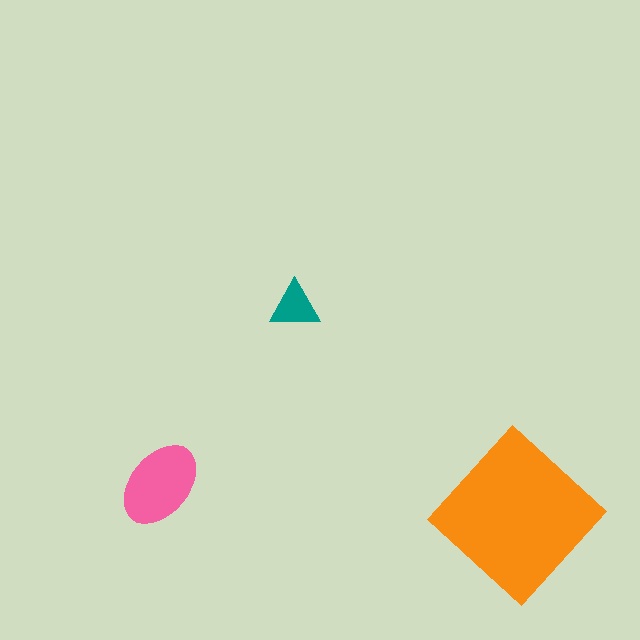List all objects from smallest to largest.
The teal triangle, the pink ellipse, the orange diamond.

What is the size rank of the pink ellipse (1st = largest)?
2nd.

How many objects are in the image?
There are 3 objects in the image.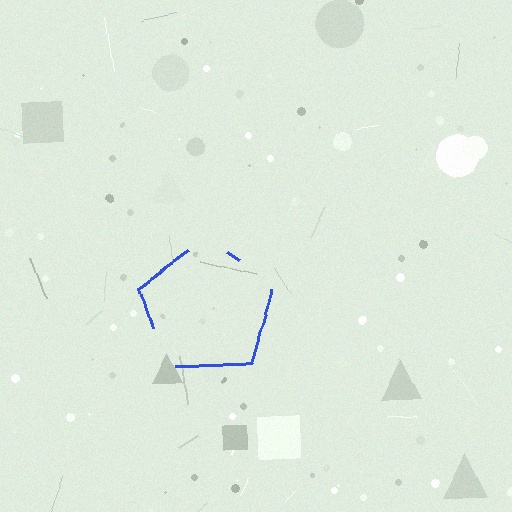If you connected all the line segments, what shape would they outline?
They would outline a pentagon.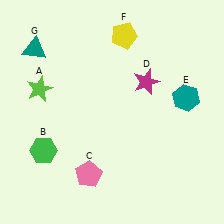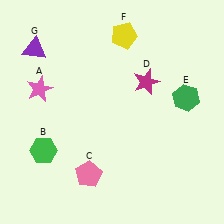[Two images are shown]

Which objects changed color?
A changed from lime to pink. E changed from teal to green. G changed from teal to purple.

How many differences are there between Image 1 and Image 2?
There are 3 differences between the two images.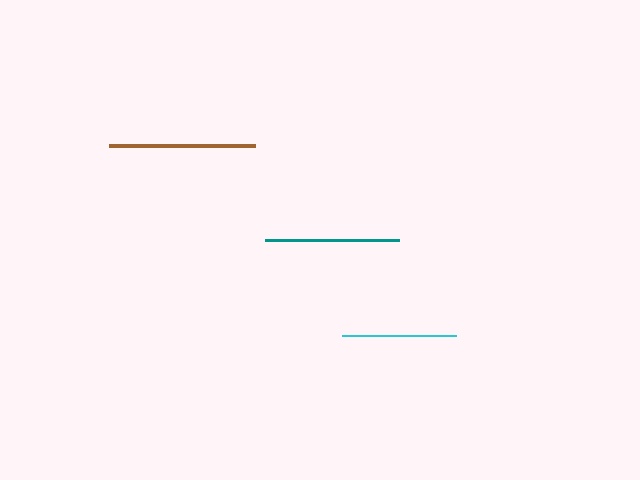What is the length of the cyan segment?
The cyan segment is approximately 113 pixels long.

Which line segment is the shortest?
The cyan line is the shortest at approximately 113 pixels.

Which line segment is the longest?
The brown line is the longest at approximately 146 pixels.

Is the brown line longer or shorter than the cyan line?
The brown line is longer than the cyan line.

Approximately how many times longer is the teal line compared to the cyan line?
The teal line is approximately 1.2 times the length of the cyan line.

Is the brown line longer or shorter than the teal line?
The brown line is longer than the teal line.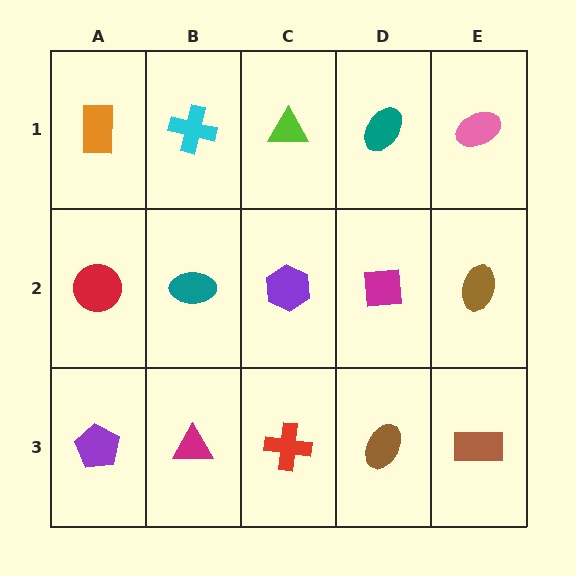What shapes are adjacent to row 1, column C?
A purple hexagon (row 2, column C), a cyan cross (row 1, column B), a teal ellipse (row 1, column D).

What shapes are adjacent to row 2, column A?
An orange rectangle (row 1, column A), a purple pentagon (row 3, column A), a teal ellipse (row 2, column B).